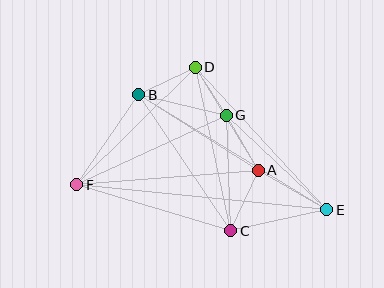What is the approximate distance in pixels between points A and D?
The distance between A and D is approximately 121 pixels.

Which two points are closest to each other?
Points D and G are closest to each other.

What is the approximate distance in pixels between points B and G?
The distance between B and G is approximately 90 pixels.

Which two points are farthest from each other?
Points E and F are farthest from each other.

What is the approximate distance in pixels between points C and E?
The distance between C and E is approximately 99 pixels.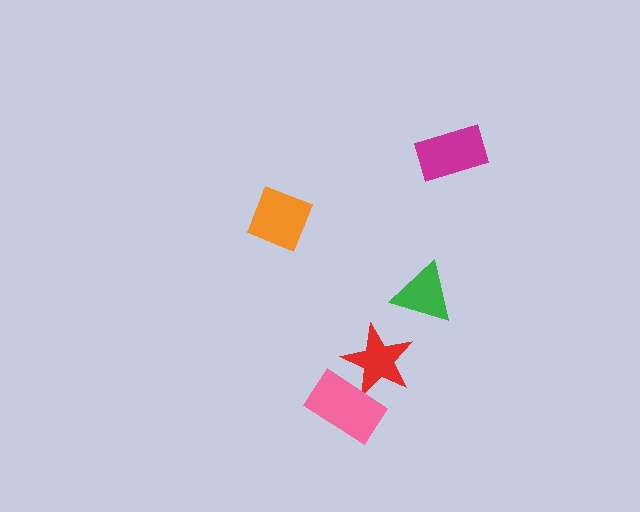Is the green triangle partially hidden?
No, no other shape covers it.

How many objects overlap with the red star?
1 object overlaps with the red star.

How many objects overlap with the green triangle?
0 objects overlap with the green triangle.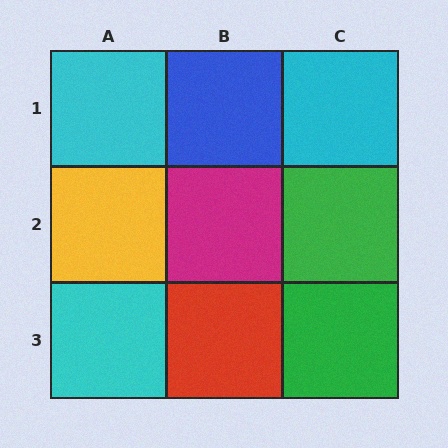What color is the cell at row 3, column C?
Green.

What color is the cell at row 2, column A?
Yellow.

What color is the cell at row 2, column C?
Green.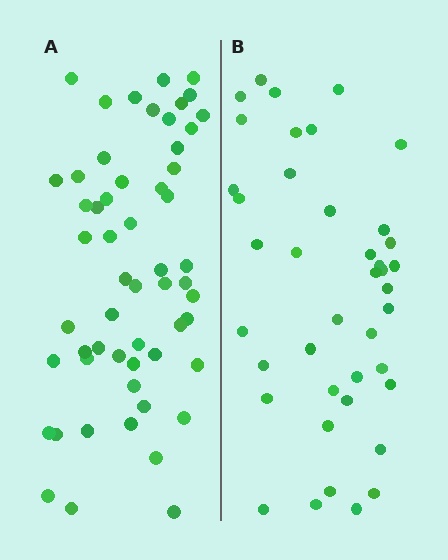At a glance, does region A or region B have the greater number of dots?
Region A (the left region) has more dots.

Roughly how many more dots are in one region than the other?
Region A has approximately 15 more dots than region B.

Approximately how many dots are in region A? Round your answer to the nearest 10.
About 60 dots. (The exact count is 56, which rounds to 60.)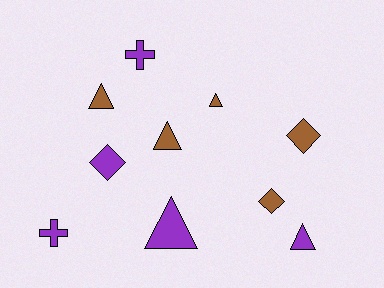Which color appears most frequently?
Purple, with 5 objects.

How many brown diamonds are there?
There are 2 brown diamonds.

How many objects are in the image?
There are 10 objects.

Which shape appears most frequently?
Triangle, with 5 objects.